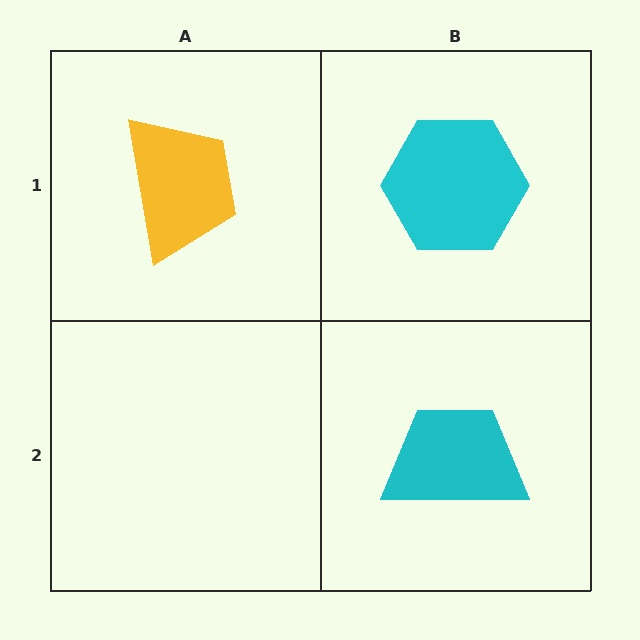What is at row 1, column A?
A yellow trapezoid.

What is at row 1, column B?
A cyan hexagon.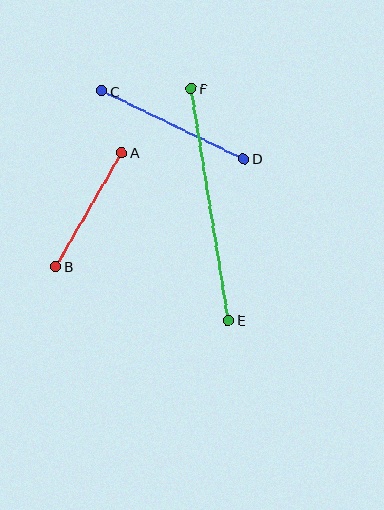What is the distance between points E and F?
The distance is approximately 235 pixels.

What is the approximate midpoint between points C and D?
The midpoint is at approximately (173, 125) pixels.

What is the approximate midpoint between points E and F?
The midpoint is at approximately (210, 204) pixels.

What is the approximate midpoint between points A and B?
The midpoint is at approximately (89, 209) pixels.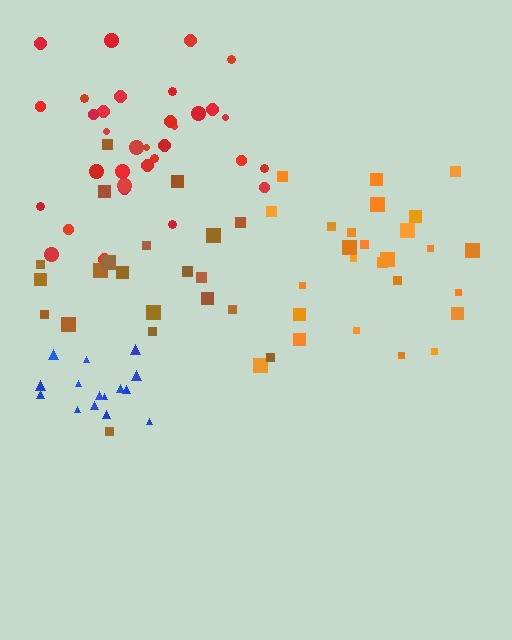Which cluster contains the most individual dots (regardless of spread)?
Red (33).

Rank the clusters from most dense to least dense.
blue, red, orange, brown.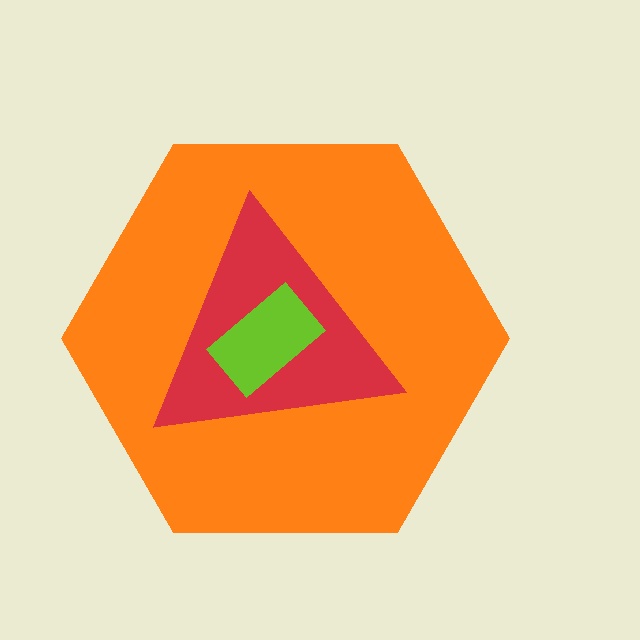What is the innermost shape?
The lime rectangle.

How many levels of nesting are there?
3.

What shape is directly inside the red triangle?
The lime rectangle.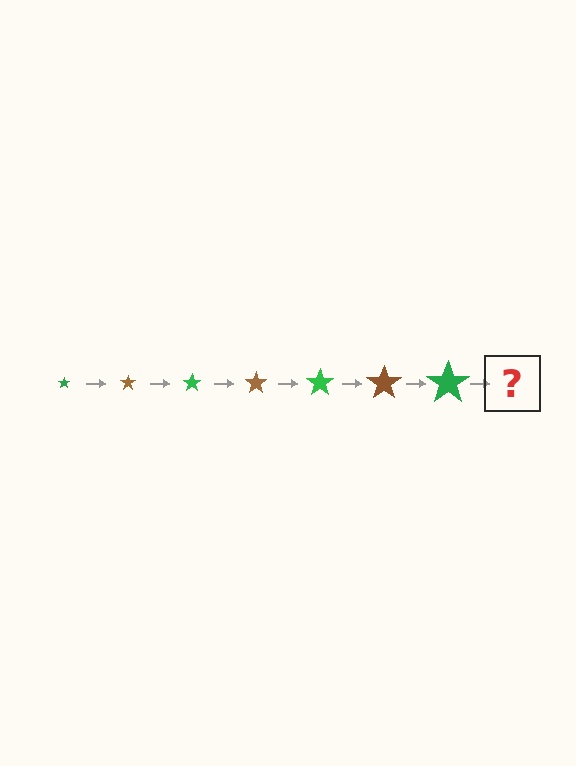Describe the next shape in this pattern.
It should be a brown star, larger than the previous one.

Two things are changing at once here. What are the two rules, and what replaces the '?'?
The two rules are that the star grows larger each step and the color cycles through green and brown. The '?' should be a brown star, larger than the previous one.